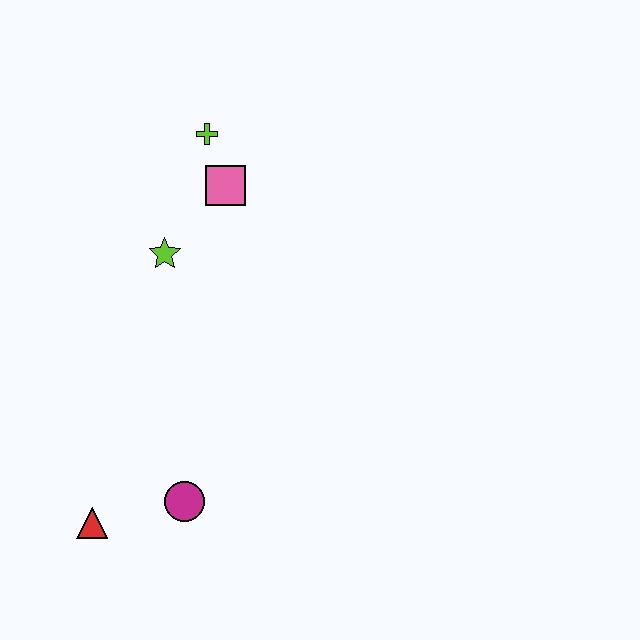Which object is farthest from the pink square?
The red triangle is farthest from the pink square.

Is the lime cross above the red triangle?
Yes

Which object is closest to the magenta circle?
The red triangle is closest to the magenta circle.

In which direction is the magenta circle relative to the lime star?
The magenta circle is below the lime star.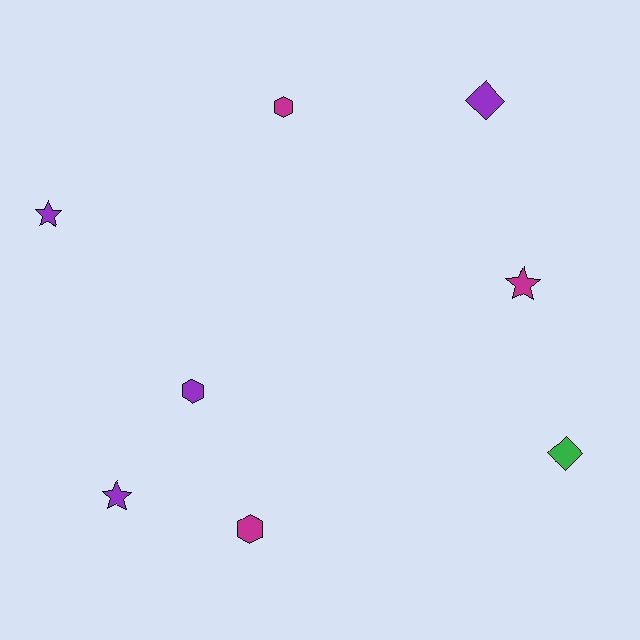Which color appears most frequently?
Purple, with 4 objects.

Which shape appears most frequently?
Star, with 3 objects.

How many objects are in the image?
There are 8 objects.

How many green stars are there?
There are no green stars.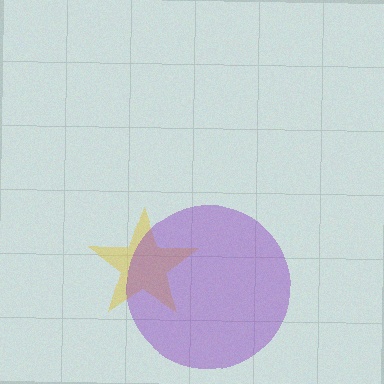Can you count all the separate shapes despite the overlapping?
Yes, there are 2 separate shapes.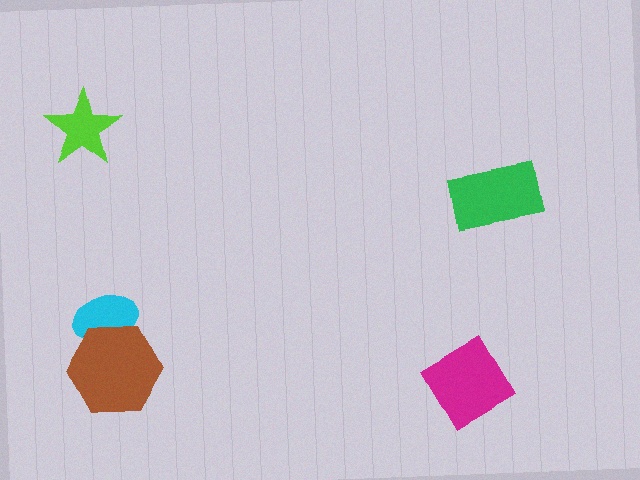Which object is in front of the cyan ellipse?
The brown hexagon is in front of the cyan ellipse.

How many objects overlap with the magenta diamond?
0 objects overlap with the magenta diamond.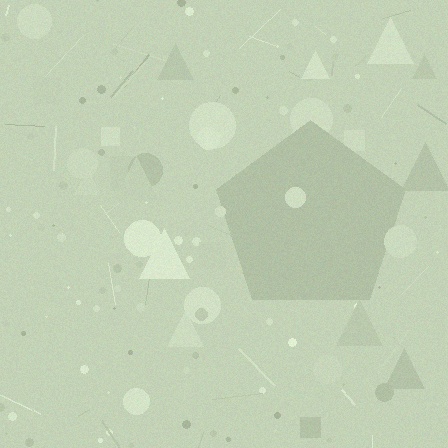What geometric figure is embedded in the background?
A pentagon is embedded in the background.